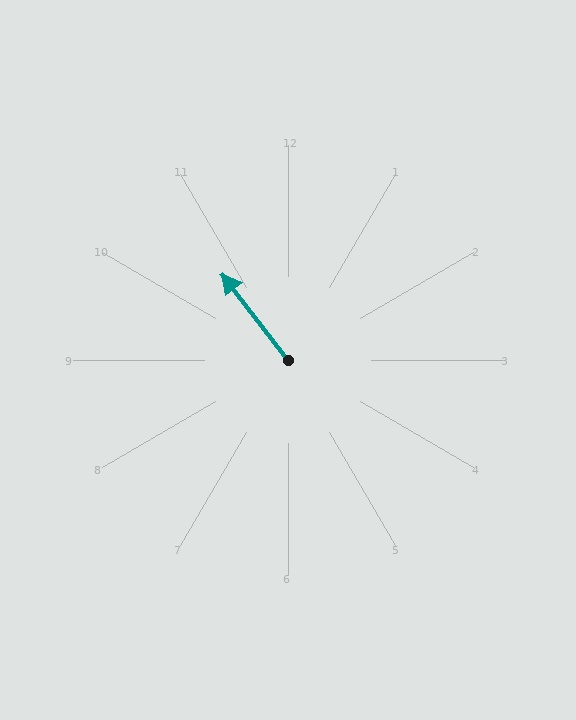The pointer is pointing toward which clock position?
Roughly 11 o'clock.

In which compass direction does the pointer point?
Northwest.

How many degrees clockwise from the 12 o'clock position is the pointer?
Approximately 323 degrees.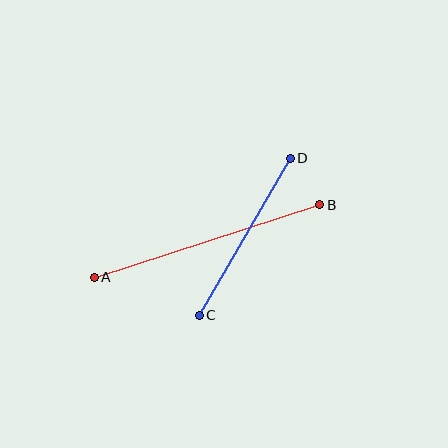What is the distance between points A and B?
The distance is approximately 237 pixels.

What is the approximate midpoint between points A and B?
The midpoint is at approximately (207, 241) pixels.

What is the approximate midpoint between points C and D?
The midpoint is at approximately (245, 237) pixels.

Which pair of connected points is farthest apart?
Points A and B are farthest apart.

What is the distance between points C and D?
The distance is approximately 181 pixels.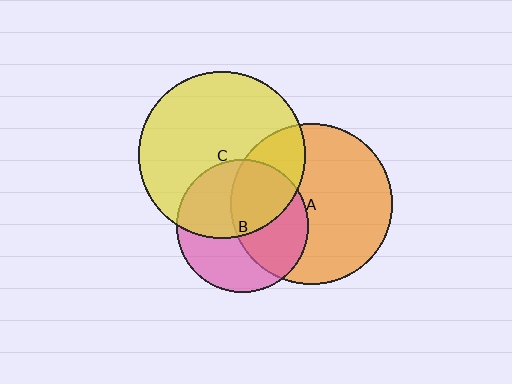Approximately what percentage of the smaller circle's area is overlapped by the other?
Approximately 50%.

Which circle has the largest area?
Circle C (yellow).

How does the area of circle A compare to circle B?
Approximately 1.5 times.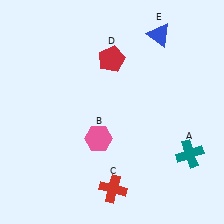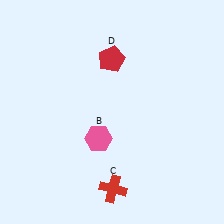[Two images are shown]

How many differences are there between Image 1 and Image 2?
There are 2 differences between the two images.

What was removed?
The blue triangle (E), the teal cross (A) were removed in Image 2.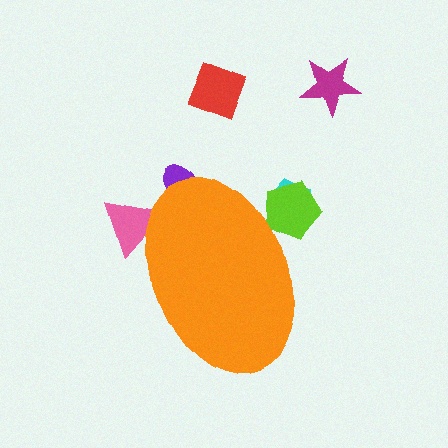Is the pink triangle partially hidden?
Yes, the pink triangle is partially hidden behind the orange ellipse.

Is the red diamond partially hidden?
No, the red diamond is fully visible.